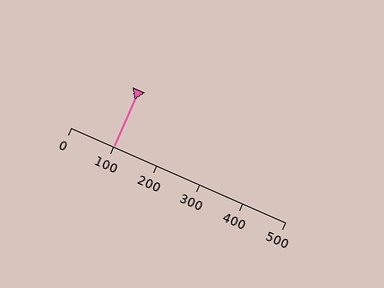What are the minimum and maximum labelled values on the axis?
The axis runs from 0 to 500.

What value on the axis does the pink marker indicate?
The marker indicates approximately 100.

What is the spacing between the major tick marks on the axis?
The major ticks are spaced 100 apart.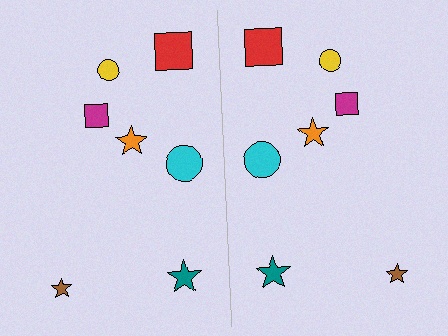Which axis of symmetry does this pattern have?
The pattern has a vertical axis of symmetry running through the center of the image.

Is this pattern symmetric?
Yes, this pattern has bilateral (reflection) symmetry.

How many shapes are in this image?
There are 14 shapes in this image.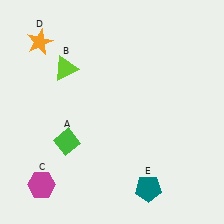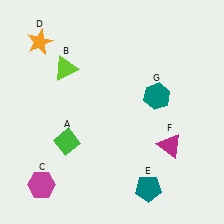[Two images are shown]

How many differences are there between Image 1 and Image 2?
There are 2 differences between the two images.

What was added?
A magenta triangle (F), a teal hexagon (G) were added in Image 2.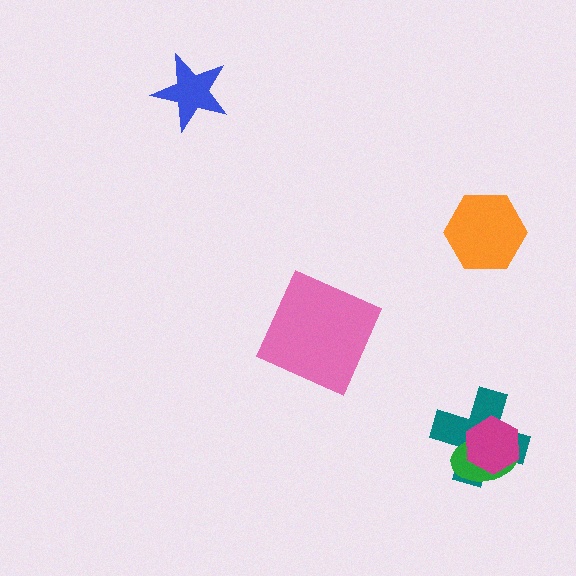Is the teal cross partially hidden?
Yes, it is partially covered by another shape.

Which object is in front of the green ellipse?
The magenta hexagon is in front of the green ellipse.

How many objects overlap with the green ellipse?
2 objects overlap with the green ellipse.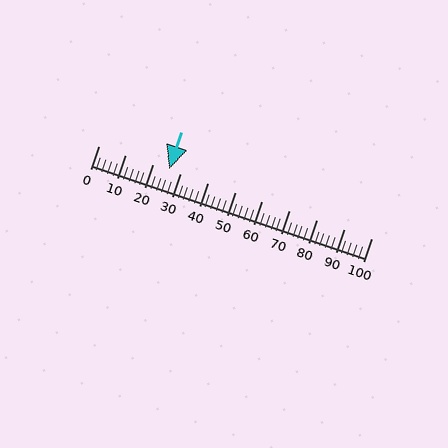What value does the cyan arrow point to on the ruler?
The cyan arrow points to approximately 26.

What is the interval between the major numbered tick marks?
The major tick marks are spaced 10 units apart.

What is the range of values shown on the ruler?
The ruler shows values from 0 to 100.